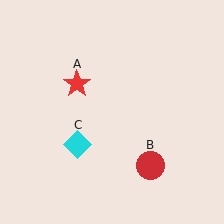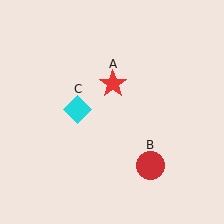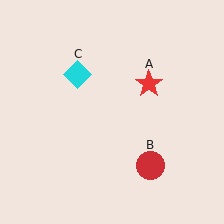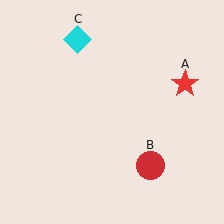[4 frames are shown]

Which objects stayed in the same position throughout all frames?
Red circle (object B) remained stationary.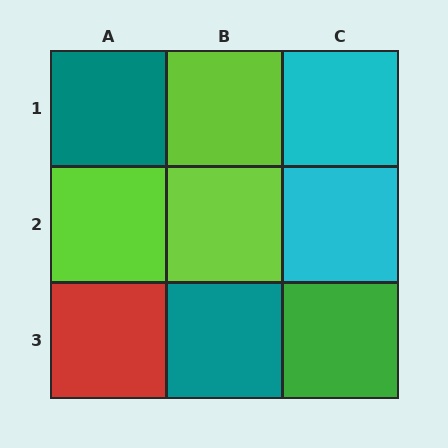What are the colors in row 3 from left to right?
Red, teal, green.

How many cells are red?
1 cell is red.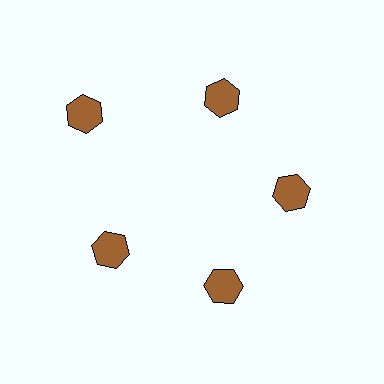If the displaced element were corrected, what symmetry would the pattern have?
It would have 5-fold rotational symmetry — the pattern would map onto itself every 72 degrees.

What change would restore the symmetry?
The symmetry would be restored by moving it inward, back onto the ring so that all 5 hexagons sit at equal angles and equal distance from the center.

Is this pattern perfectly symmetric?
No. The 5 brown hexagons are arranged in a ring, but one element near the 10 o'clock position is pushed outward from the center, breaking the 5-fold rotational symmetry.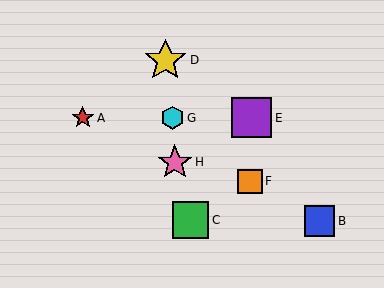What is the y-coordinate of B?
Object B is at y≈221.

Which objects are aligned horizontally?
Objects A, E, G are aligned horizontally.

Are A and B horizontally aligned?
No, A is at y≈118 and B is at y≈221.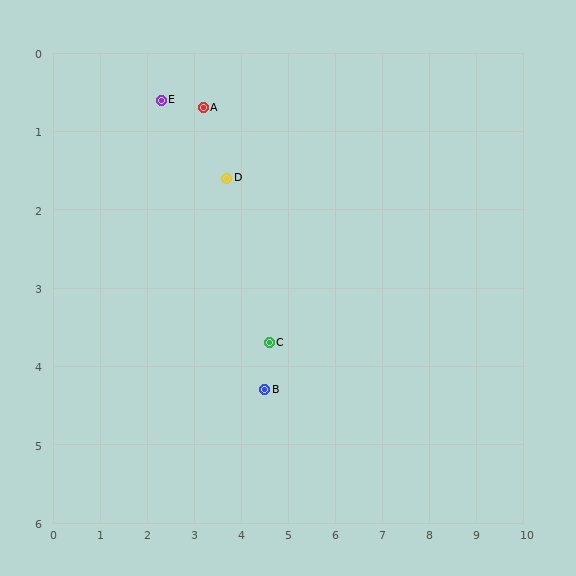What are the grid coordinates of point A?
Point A is at approximately (3.2, 0.7).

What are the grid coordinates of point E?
Point E is at approximately (2.3, 0.6).